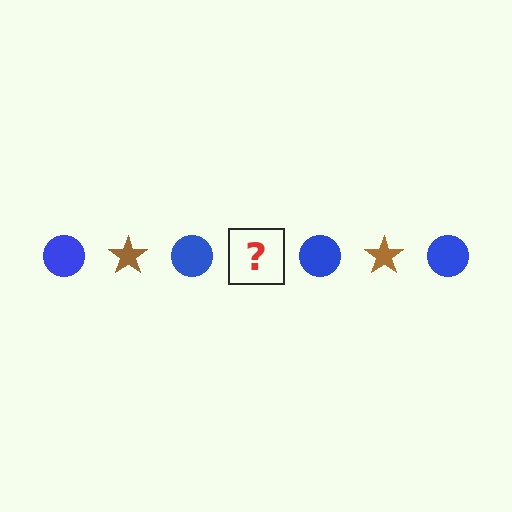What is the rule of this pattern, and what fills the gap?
The rule is that the pattern alternates between blue circle and brown star. The gap should be filled with a brown star.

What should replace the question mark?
The question mark should be replaced with a brown star.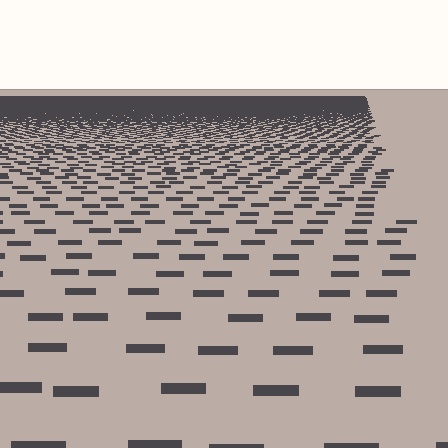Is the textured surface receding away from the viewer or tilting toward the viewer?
The surface is receding away from the viewer. Texture elements get smaller and denser toward the top.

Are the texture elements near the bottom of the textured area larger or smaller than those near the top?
Larger. Near the bottom, elements are closer to the viewer and appear at a bigger on-screen size.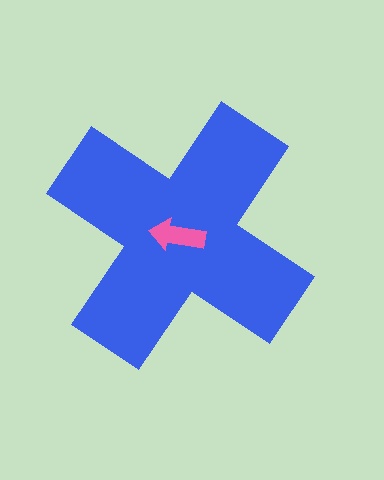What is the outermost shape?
The blue cross.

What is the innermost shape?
The pink arrow.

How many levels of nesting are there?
2.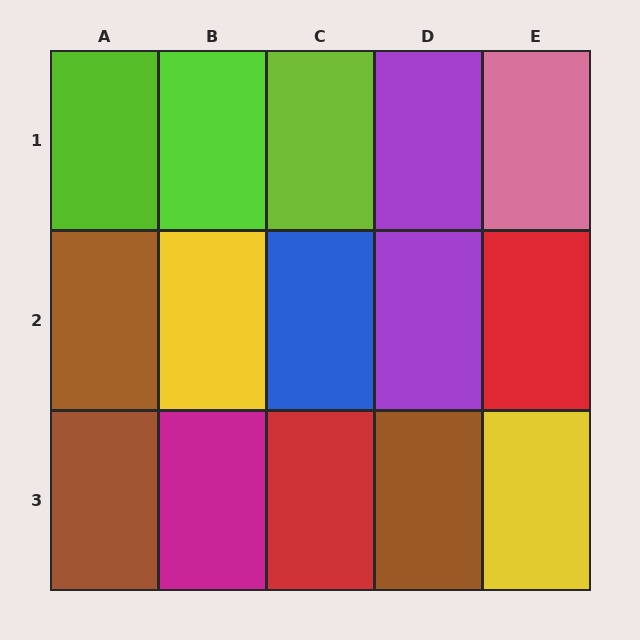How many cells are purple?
2 cells are purple.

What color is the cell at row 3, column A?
Brown.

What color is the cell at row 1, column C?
Lime.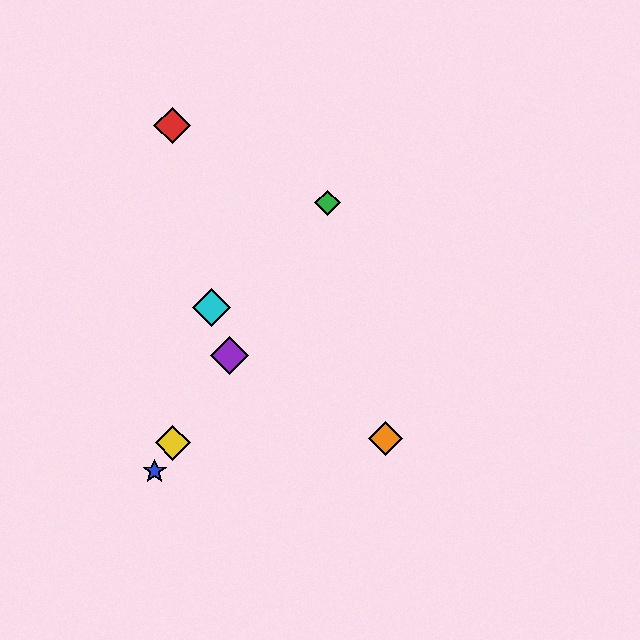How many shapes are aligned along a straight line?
4 shapes (the blue star, the green diamond, the yellow diamond, the purple diamond) are aligned along a straight line.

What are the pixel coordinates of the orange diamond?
The orange diamond is at (386, 438).